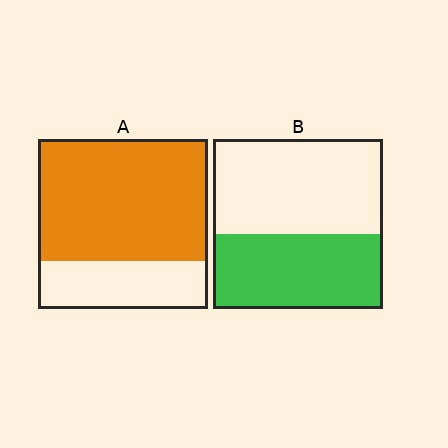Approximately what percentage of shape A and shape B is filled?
A is approximately 70% and B is approximately 45%.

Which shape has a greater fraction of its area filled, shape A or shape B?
Shape A.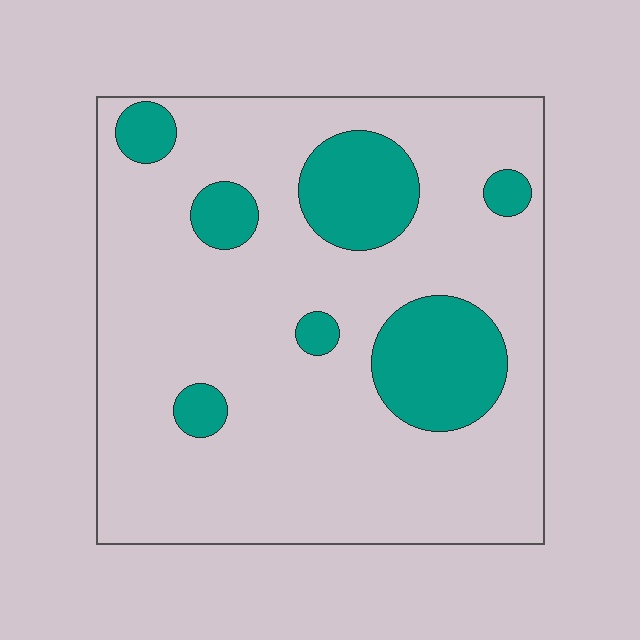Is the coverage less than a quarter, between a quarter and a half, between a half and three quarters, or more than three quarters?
Less than a quarter.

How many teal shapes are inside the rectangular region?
7.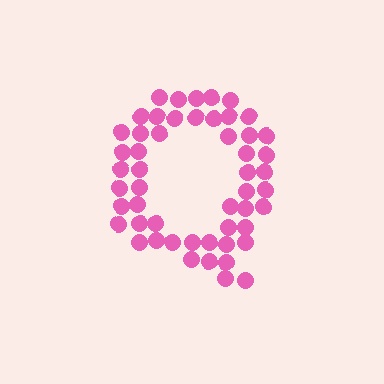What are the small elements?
The small elements are circles.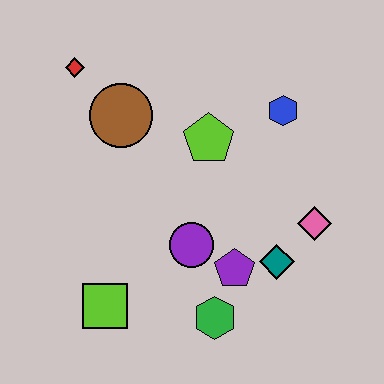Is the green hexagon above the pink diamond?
No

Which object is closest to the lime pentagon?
The blue hexagon is closest to the lime pentagon.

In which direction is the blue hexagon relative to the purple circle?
The blue hexagon is above the purple circle.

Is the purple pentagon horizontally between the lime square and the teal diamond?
Yes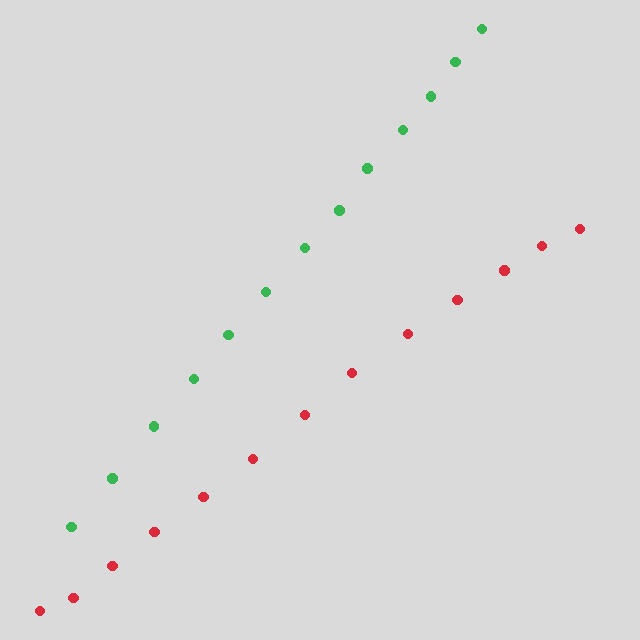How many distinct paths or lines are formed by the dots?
There are 2 distinct paths.